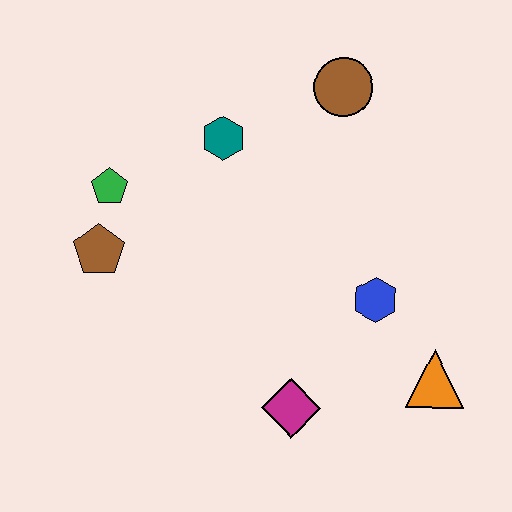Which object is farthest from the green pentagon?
The orange triangle is farthest from the green pentagon.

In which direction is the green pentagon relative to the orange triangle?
The green pentagon is to the left of the orange triangle.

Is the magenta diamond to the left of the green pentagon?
No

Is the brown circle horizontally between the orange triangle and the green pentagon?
Yes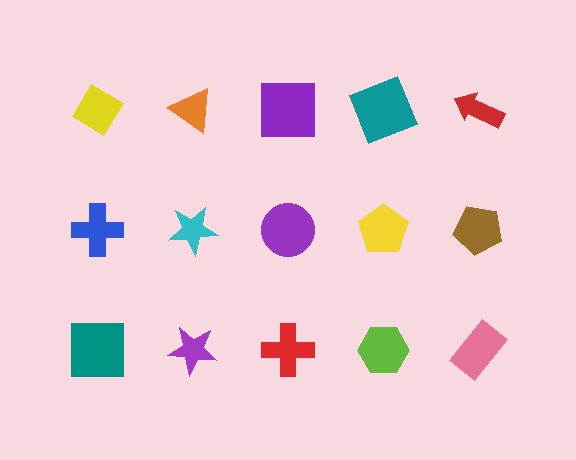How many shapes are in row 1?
5 shapes.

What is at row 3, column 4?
A lime hexagon.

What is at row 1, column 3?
A purple square.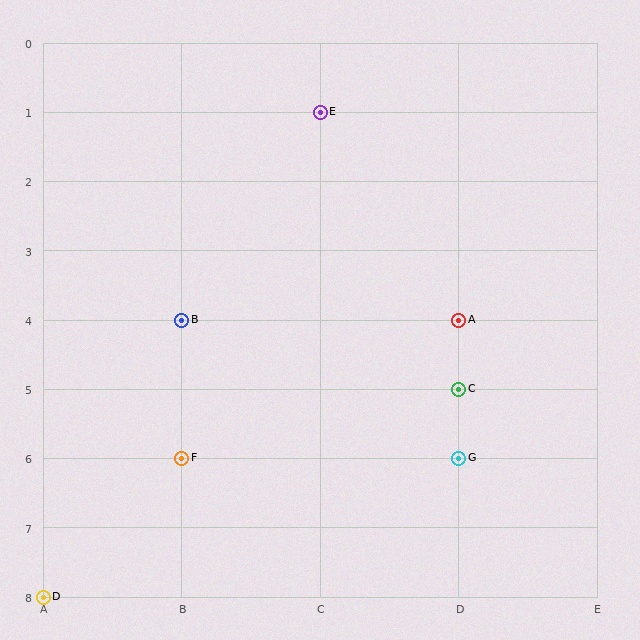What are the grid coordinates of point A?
Point A is at grid coordinates (D, 4).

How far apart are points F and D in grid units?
Points F and D are 1 column and 2 rows apart (about 2.2 grid units diagonally).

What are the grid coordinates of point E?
Point E is at grid coordinates (C, 1).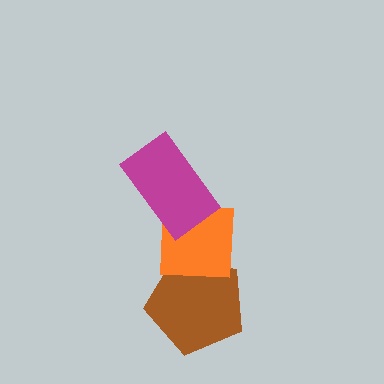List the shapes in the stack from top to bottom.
From top to bottom: the magenta rectangle, the orange square, the brown pentagon.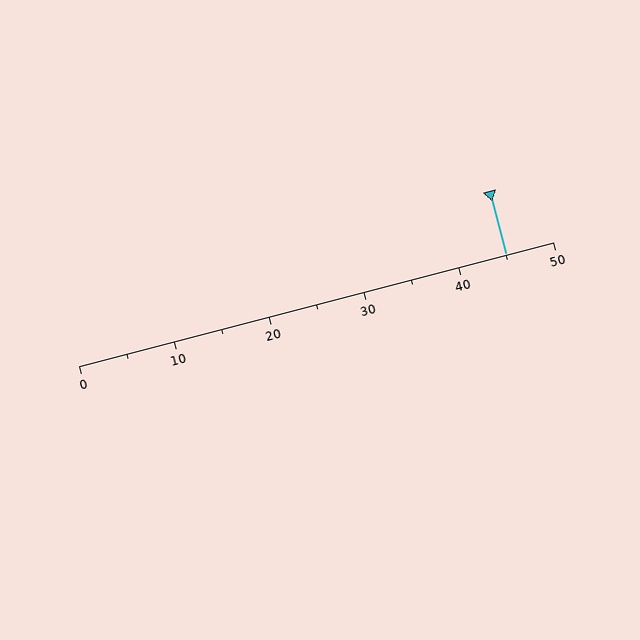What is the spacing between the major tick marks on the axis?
The major ticks are spaced 10 apart.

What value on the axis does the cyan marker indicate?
The marker indicates approximately 45.